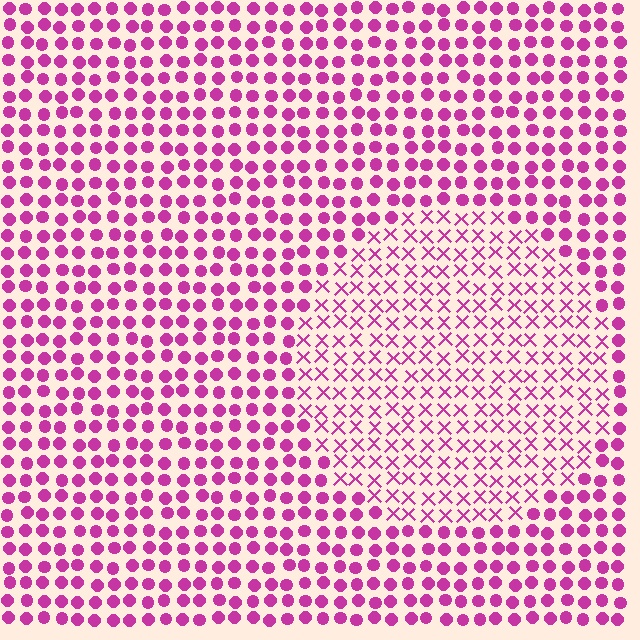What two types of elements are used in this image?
The image uses X marks inside the circle region and circles outside it.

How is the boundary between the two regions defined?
The boundary is defined by a change in element shape: X marks inside vs. circles outside. All elements share the same color and spacing.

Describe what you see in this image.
The image is filled with small magenta elements arranged in a uniform grid. A circle-shaped region contains X marks, while the surrounding area contains circles. The boundary is defined purely by the change in element shape.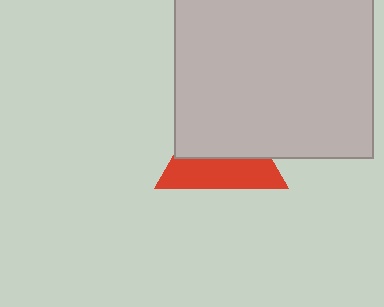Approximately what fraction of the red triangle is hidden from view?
Roughly 55% of the red triangle is hidden behind the light gray square.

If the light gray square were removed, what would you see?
You would see the complete red triangle.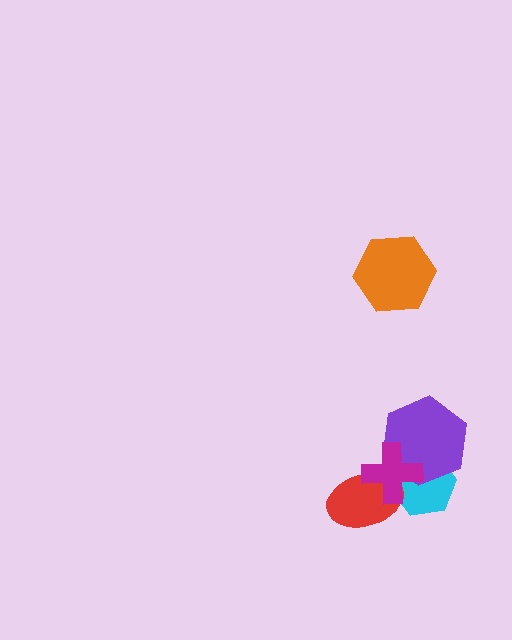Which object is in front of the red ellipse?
The magenta cross is in front of the red ellipse.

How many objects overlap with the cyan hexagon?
3 objects overlap with the cyan hexagon.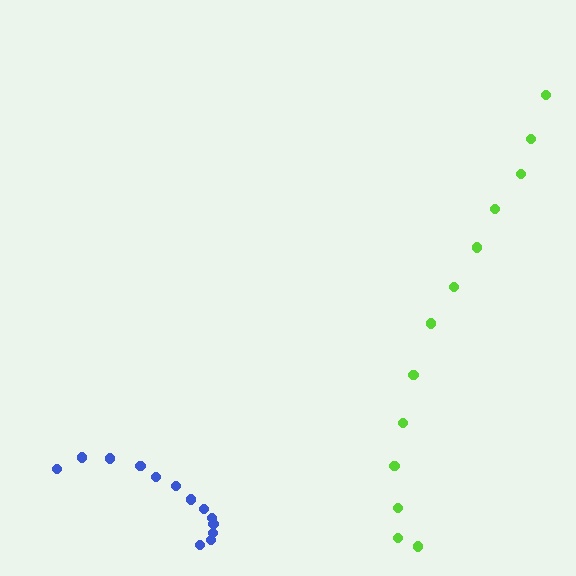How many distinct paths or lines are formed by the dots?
There are 2 distinct paths.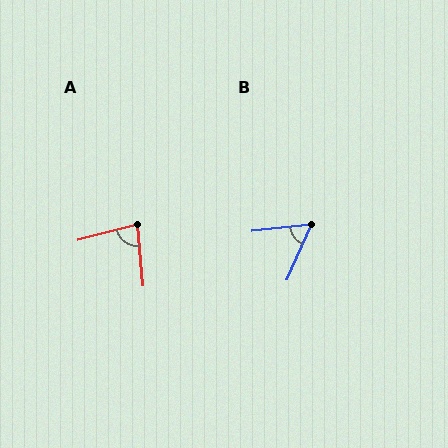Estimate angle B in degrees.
Approximately 60 degrees.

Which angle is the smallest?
B, at approximately 60 degrees.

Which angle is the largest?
A, at approximately 80 degrees.